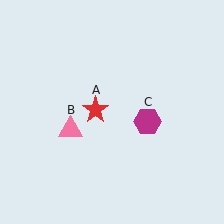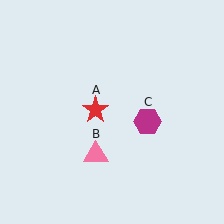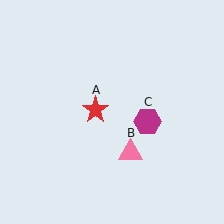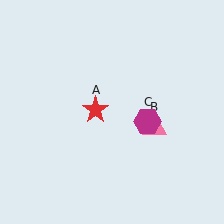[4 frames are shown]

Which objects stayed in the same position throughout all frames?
Red star (object A) and magenta hexagon (object C) remained stationary.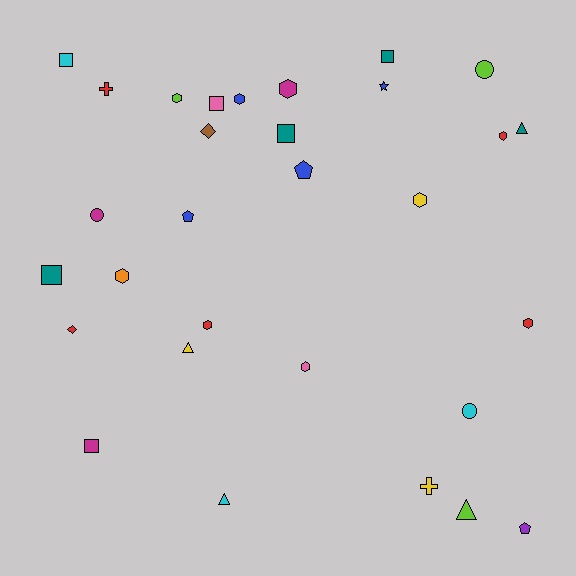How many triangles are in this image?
There are 4 triangles.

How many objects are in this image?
There are 30 objects.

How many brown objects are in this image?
There is 1 brown object.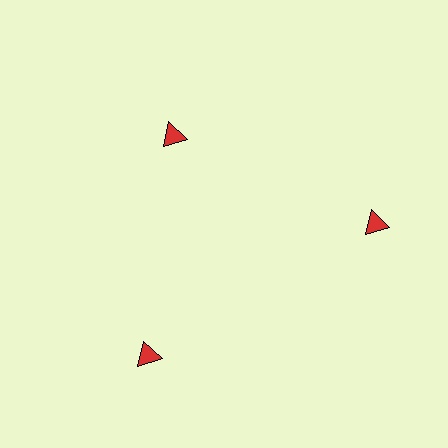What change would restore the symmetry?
The symmetry would be restored by moving it outward, back onto the ring so that all 3 triangles sit at equal angles and equal distance from the center.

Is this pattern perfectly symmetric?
No. The 3 red triangles are arranged in a ring, but one element near the 11 o'clock position is pulled inward toward the center, breaking the 3-fold rotational symmetry.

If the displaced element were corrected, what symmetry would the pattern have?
It would have 3-fold rotational symmetry — the pattern would map onto itself every 120 degrees.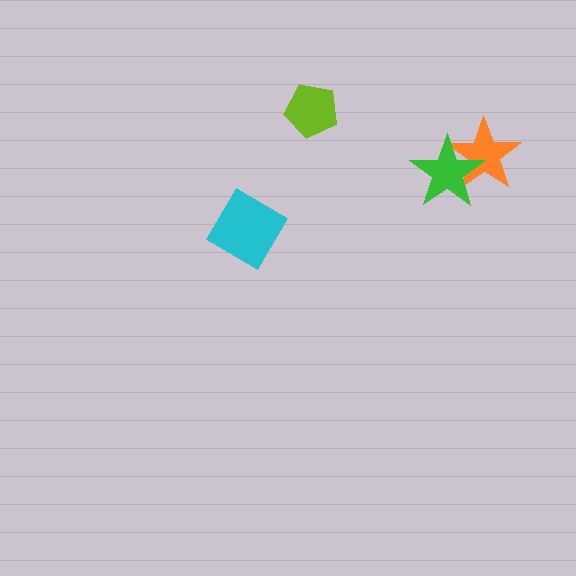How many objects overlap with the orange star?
1 object overlaps with the orange star.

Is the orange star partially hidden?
Yes, it is partially covered by another shape.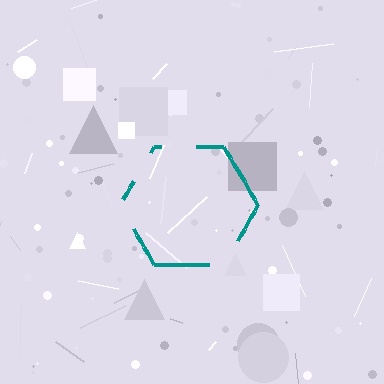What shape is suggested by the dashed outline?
The dashed outline suggests a hexagon.